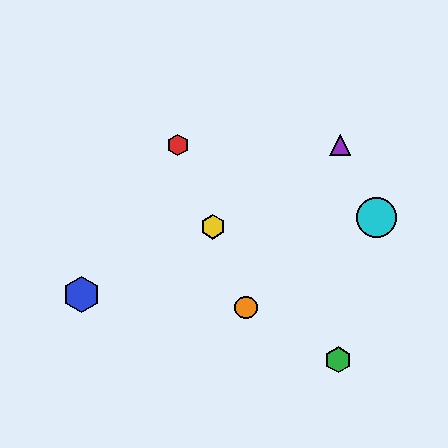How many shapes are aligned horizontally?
2 shapes (the red hexagon, the purple triangle) are aligned horizontally.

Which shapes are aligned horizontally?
The red hexagon, the purple triangle are aligned horizontally.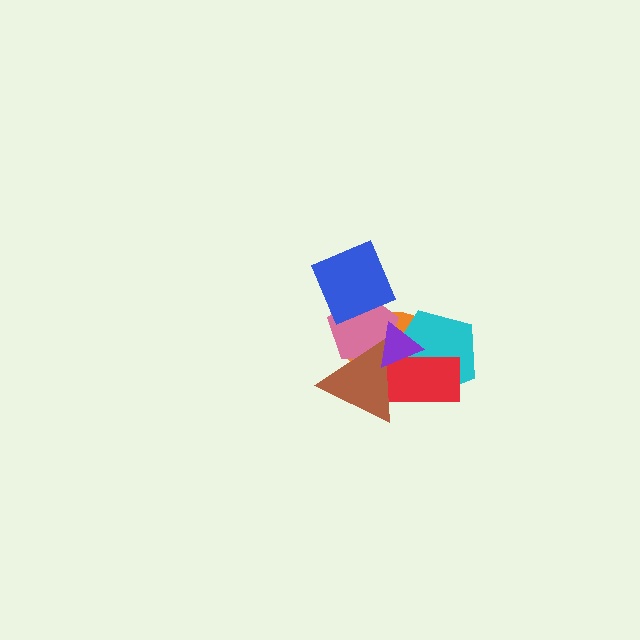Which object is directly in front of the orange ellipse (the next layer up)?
The pink pentagon is directly in front of the orange ellipse.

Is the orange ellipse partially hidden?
Yes, it is partially covered by another shape.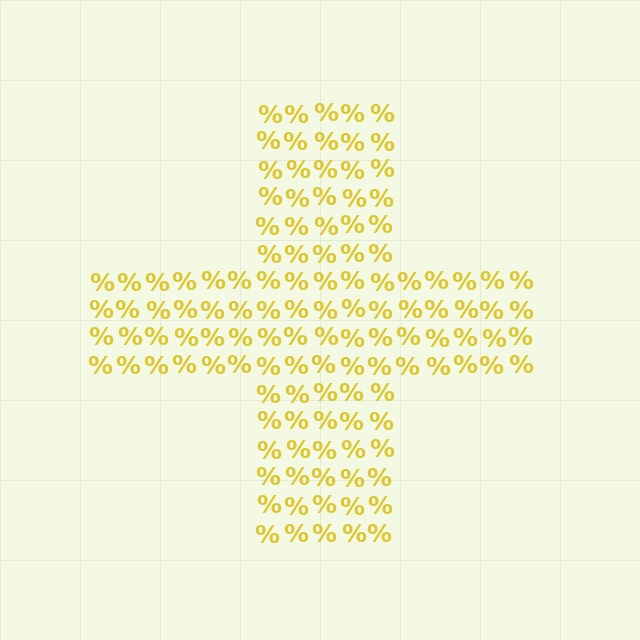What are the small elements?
The small elements are percent signs.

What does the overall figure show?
The overall figure shows a cross.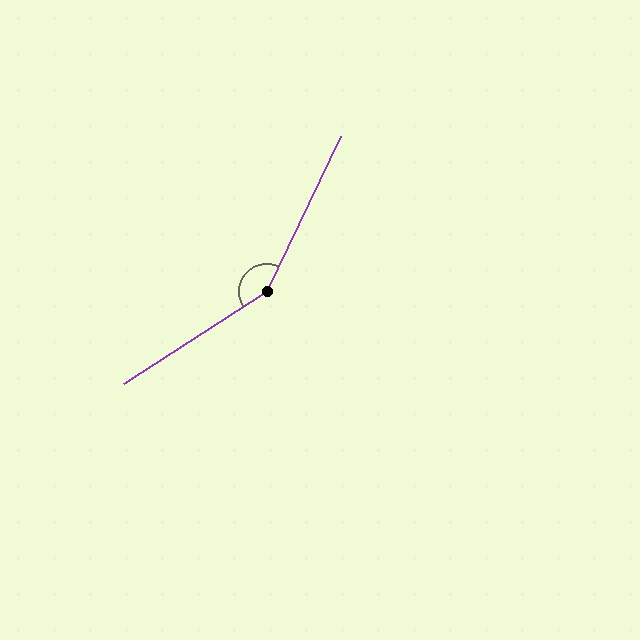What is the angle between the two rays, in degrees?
Approximately 148 degrees.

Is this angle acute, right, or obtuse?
It is obtuse.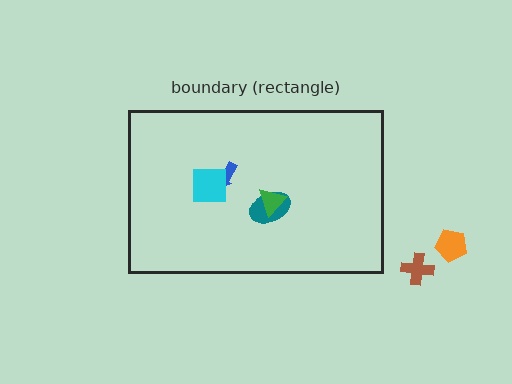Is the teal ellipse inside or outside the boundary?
Inside.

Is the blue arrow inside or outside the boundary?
Inside.